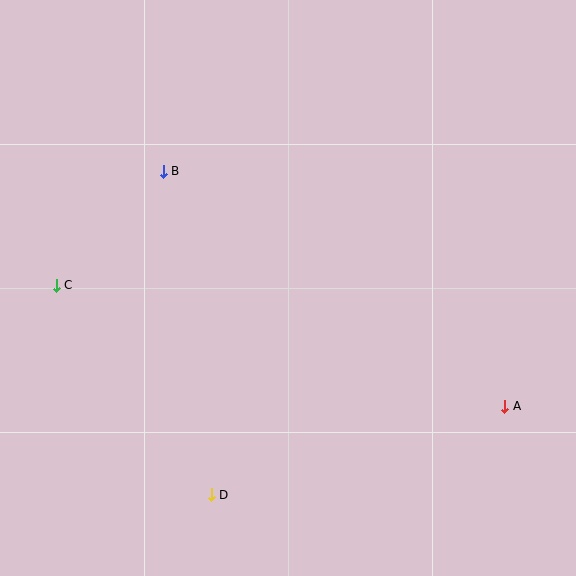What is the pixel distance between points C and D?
The distance between C and D is 261 pixels.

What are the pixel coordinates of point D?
Point D is at (211, 495).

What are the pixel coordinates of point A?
Point A is at (505, 406).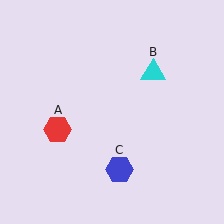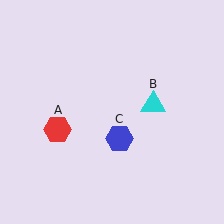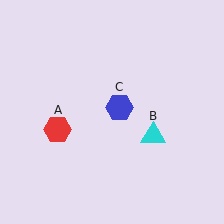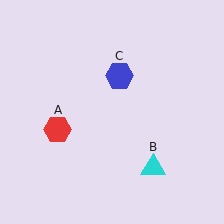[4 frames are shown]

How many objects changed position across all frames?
2 objects changed position: cyan triangle (object B), blue hexagon (object C).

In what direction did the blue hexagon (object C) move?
The blue hexagon (object C) moved up.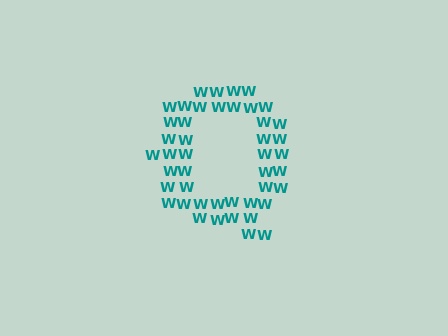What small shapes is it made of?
It is made of small letter W's.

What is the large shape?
The large shape is the letter Q.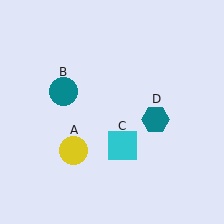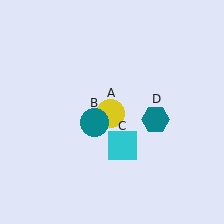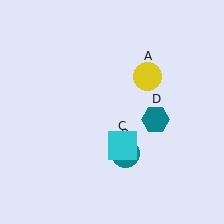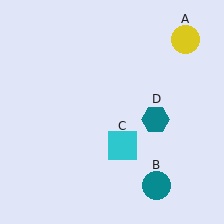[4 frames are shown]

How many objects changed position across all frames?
2 objects changed position: yellow circle (object A), teal circle (object B).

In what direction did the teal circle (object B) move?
The teal circle (object B) moved down and to the right.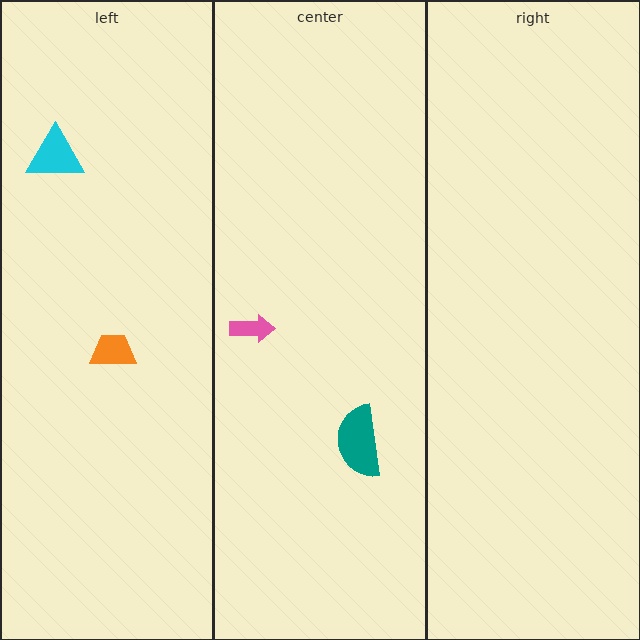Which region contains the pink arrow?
The center region.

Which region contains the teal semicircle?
The center region.